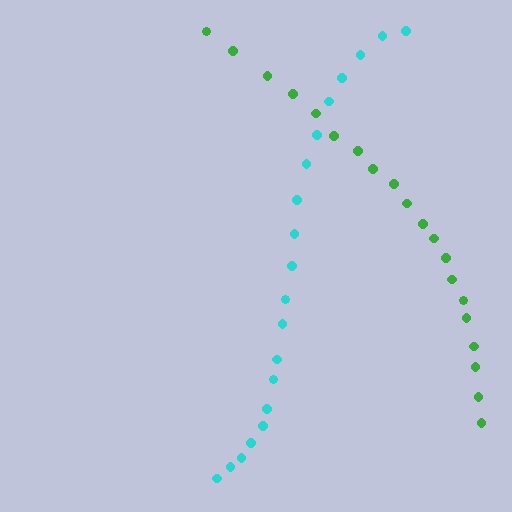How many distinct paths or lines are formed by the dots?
There are 2 distinct paths.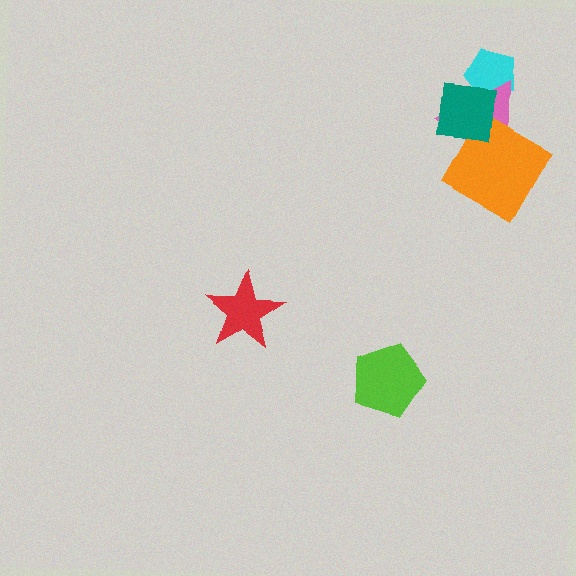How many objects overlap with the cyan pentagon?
2 objects overlap with the cyan pentagon.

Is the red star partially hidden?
No, no other shape covers it.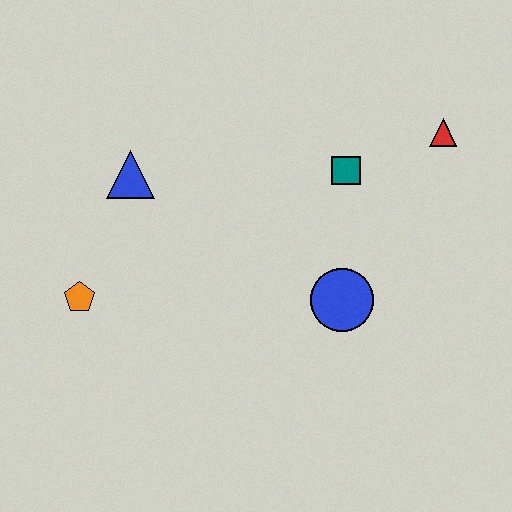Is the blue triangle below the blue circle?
No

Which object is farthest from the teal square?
The orange pentagon is farthest from the teal square.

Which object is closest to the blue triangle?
The orange pentagon is closest to the blue triangle.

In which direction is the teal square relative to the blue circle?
The teal square is above the blue circle.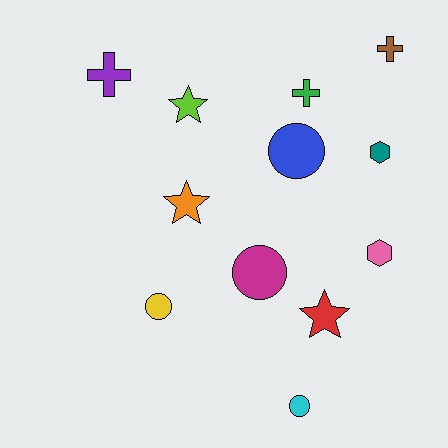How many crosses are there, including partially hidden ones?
There are 3 crosses.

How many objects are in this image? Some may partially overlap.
There are 12 objects.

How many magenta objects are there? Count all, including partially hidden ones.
There is 1 magenta object.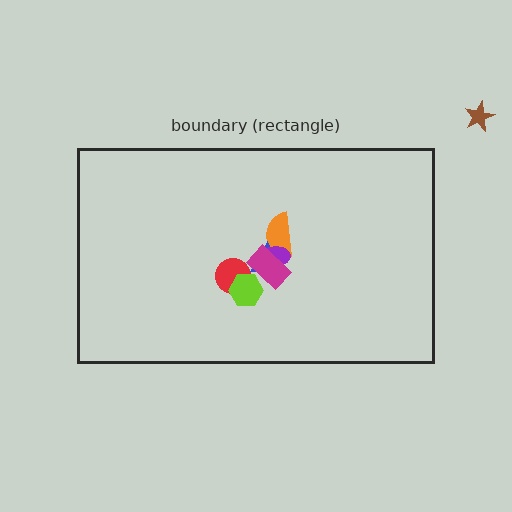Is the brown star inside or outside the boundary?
Outside.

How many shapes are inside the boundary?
6 inside, 1 outside.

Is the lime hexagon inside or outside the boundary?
Inside.